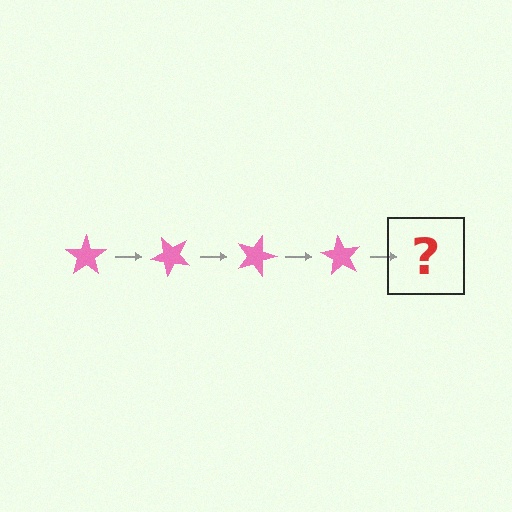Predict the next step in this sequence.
The next step is a pink star rotated 180 degrees.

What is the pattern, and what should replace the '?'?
The pattern is that the star rotates 45 degrees each step. The '?' should be a pink star rotated 180 degrees.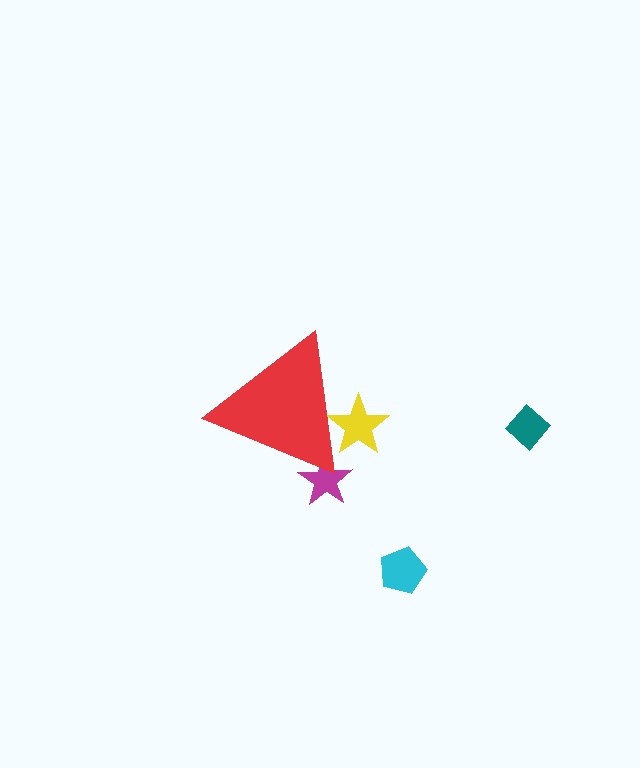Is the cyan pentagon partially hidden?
No, the cyan pentagon is fully visible.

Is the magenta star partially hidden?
Yes, the magenta star is partially hidden behind the red triangle.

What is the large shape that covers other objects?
A red triangle.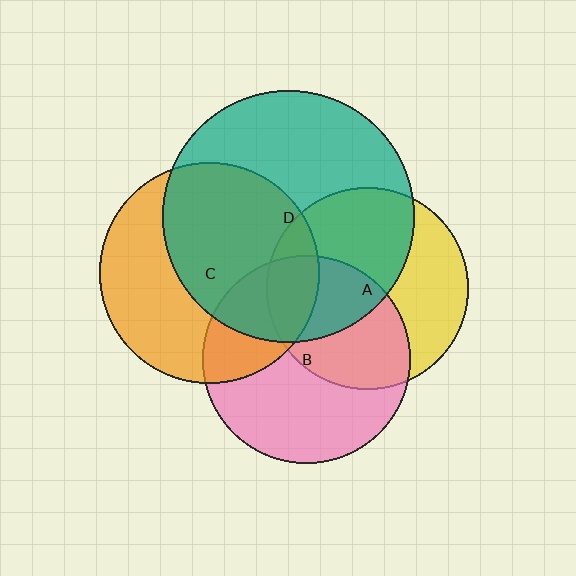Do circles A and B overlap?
Yes.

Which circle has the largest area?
Circle D (teal).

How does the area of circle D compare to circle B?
Approximately 1.5 times.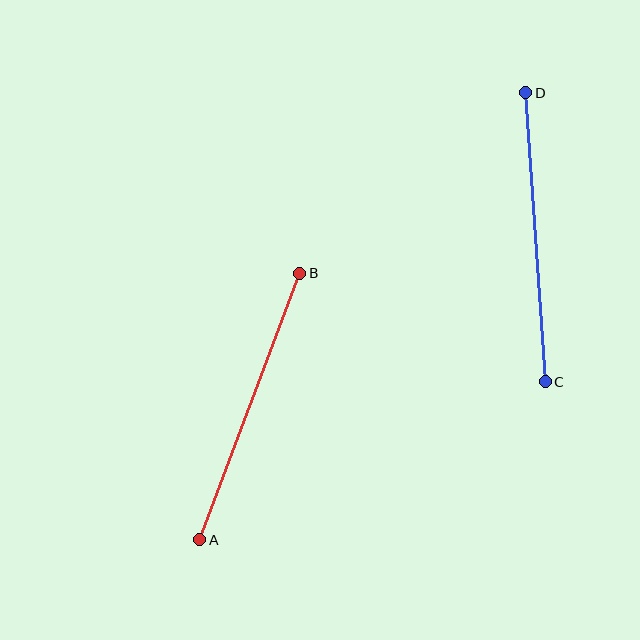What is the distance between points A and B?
The distance is approximately 285 pixels.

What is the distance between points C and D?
The distance is approximately 289 pixels.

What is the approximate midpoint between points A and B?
The midpoint is at approximately (250, 407) pixels.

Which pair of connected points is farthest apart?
Points C and D are farthest apart.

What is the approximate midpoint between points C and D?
The midpoint is at approximately (536, 237) pixels.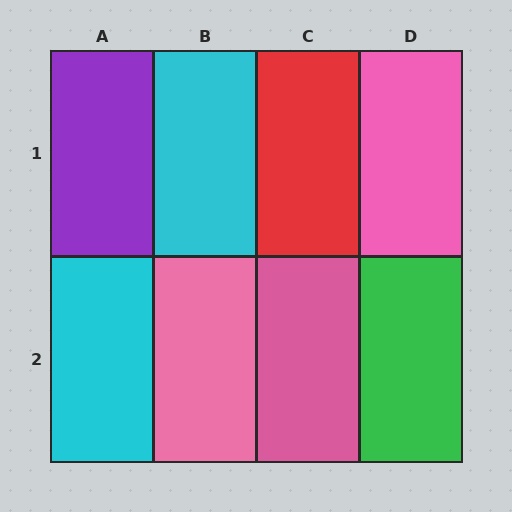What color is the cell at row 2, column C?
Pink.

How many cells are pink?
3 cells are pink.